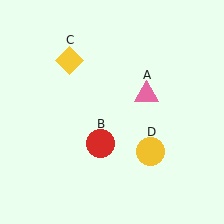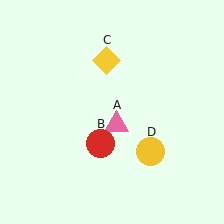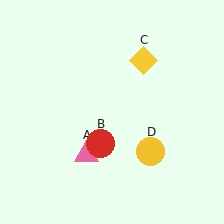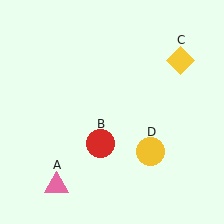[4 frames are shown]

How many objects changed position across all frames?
2 objects changed position: pink triangle (object A), yellow diamond (object C).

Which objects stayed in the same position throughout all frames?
Red circle (object B) and yellow circle (object D) remained stationary.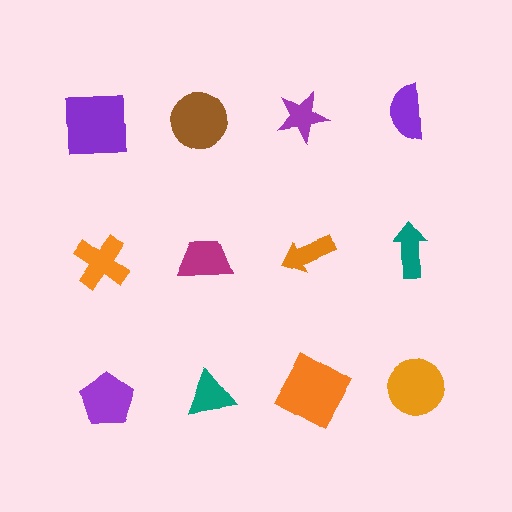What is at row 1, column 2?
A brown circle.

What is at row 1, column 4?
A purple semicircle.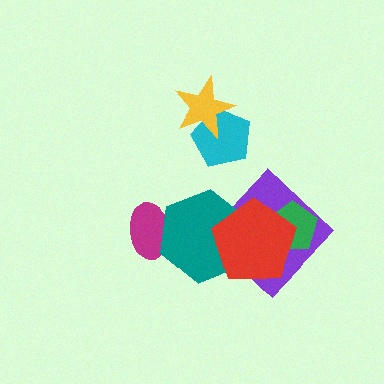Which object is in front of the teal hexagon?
The red pentagon is in front of the teal hexagon.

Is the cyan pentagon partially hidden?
Yes, it is partially covered by another shape.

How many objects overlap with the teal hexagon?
3 objects overlap with the teal hexagon.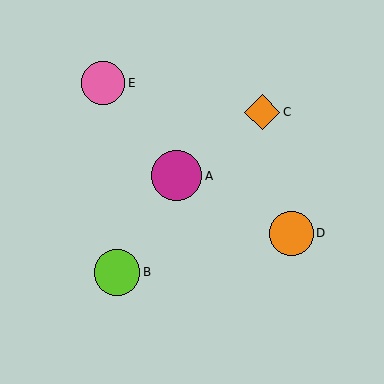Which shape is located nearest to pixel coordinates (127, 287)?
The lime circle (labeled B) at (117, 272) is nearest to that location.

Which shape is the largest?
The magenta circle (labeled A) is the largest.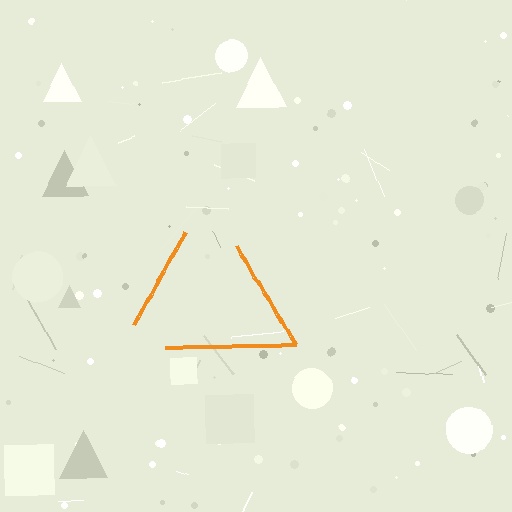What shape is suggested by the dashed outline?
The dashed outline suggests a triangle.